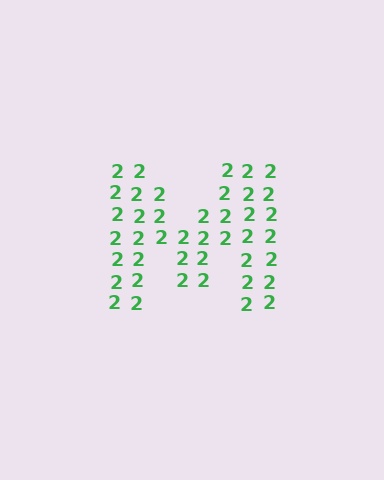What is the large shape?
The large shape is the letter M.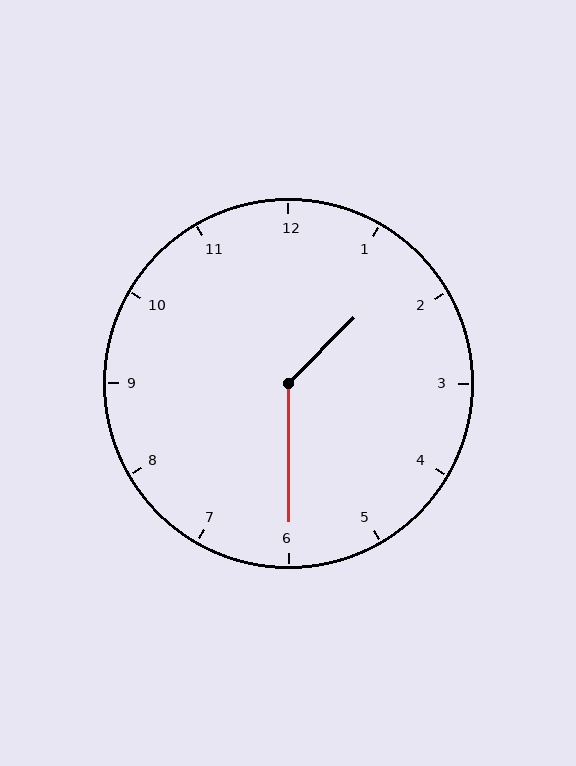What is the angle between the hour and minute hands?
Approximately 135 degrees.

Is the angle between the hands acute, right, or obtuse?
It is obtuse.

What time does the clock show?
1:30.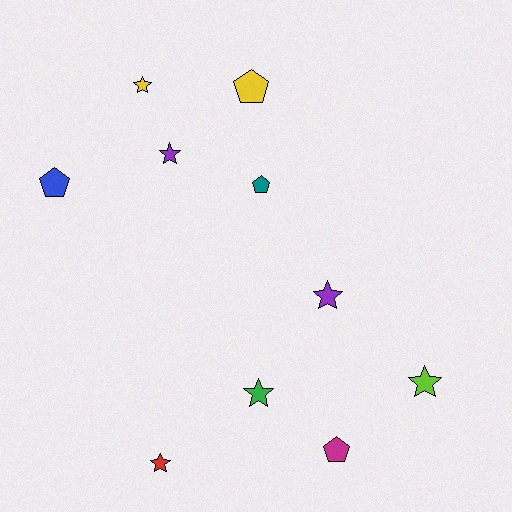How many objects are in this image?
There are 10 objects.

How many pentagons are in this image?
There are 4 pentagons.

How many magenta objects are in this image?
There is 1 magenta object.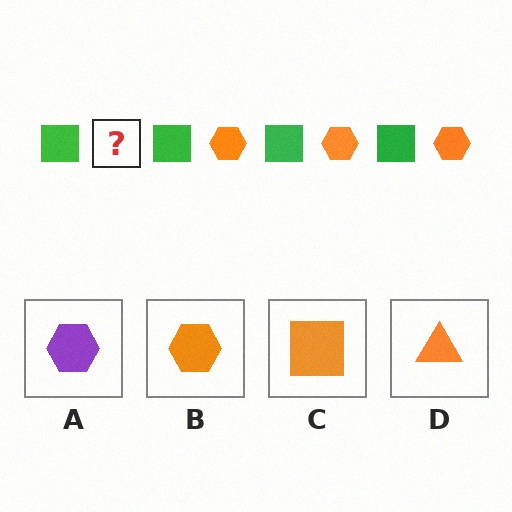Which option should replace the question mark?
Option B.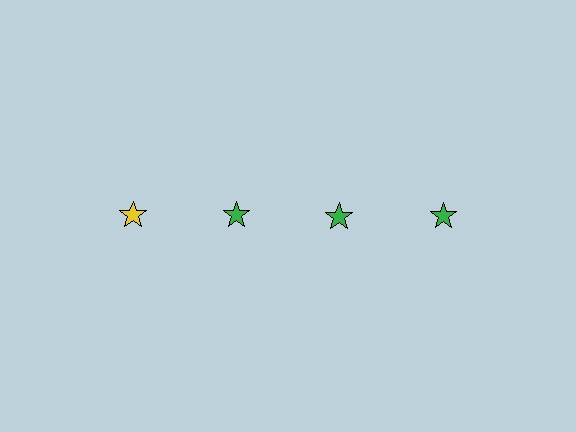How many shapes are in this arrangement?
There are 4 shapes arranged in a grid pattern.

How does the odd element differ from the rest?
It has a different color: yellow instead of green.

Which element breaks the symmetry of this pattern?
The yellow star in the top row, leftmost column breaks the symmetry. All other shapes are green stars.